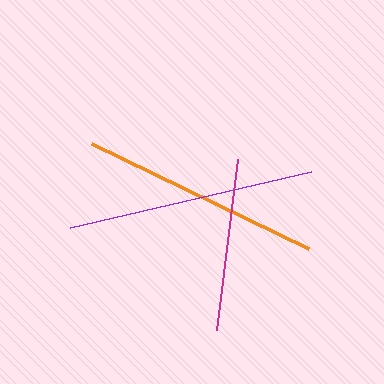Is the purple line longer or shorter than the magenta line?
The purple line is longer than the magenta line.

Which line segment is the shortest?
The magenta line is the shortest at approximately 172 pixels.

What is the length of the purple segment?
The purple segment is approximately 247 pixels long.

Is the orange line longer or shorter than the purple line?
The purple line is longer than the orange line.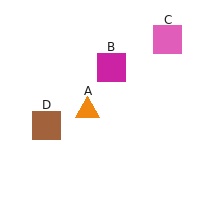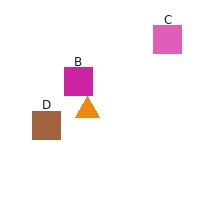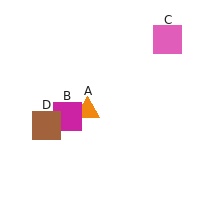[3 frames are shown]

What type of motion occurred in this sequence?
The magenta square (object B) rotated counterclockwise around the center of the scene.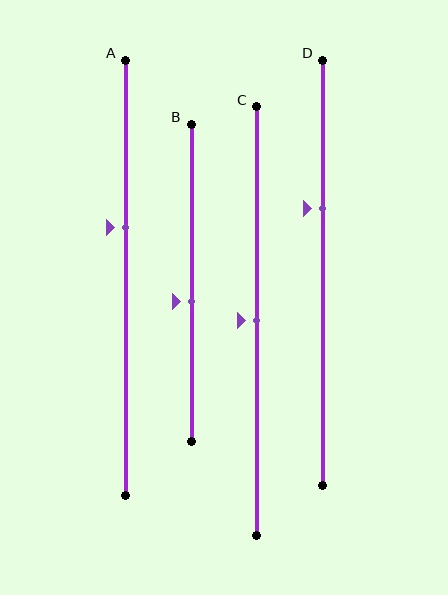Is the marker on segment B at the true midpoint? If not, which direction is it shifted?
No, the marker on segment B is shifted downward by about 6% of the segment length.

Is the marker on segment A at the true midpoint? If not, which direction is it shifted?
No, the marker on segment A is shifted upward by about 12% of the segment length.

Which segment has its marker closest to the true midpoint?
Segment C has its marker closest to the true midpoint.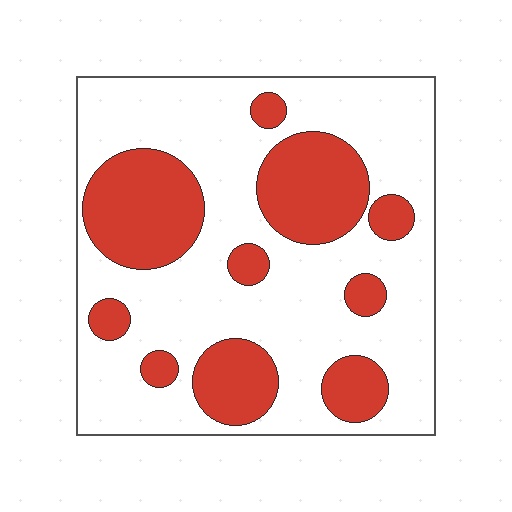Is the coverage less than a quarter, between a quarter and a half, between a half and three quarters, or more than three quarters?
Between a quarter and a half.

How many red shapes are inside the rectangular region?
10.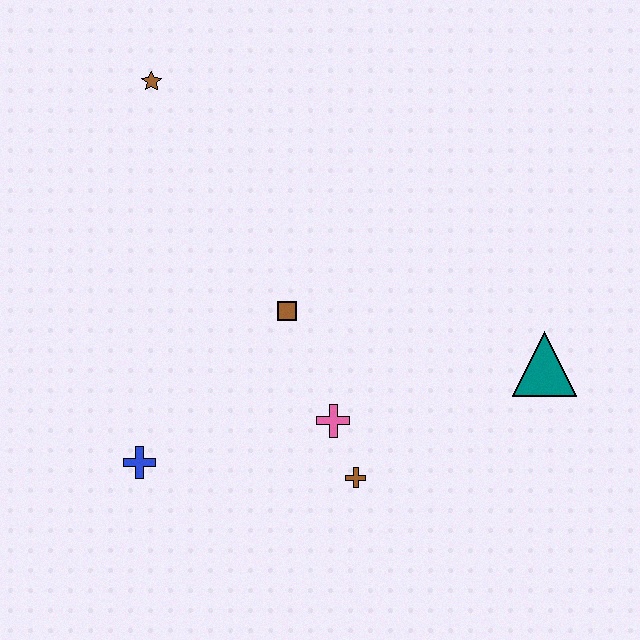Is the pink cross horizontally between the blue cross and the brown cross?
Yes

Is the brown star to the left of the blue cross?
No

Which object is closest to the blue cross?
The pink cross is closest to the blue cross.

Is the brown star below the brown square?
No